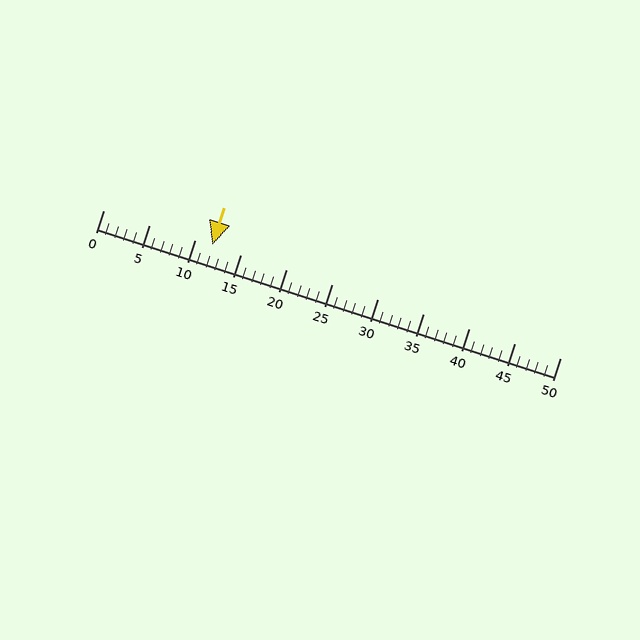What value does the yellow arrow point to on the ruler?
The yellow arrow points to approximately 12.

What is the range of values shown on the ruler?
The ruler shows values from 0 to 50.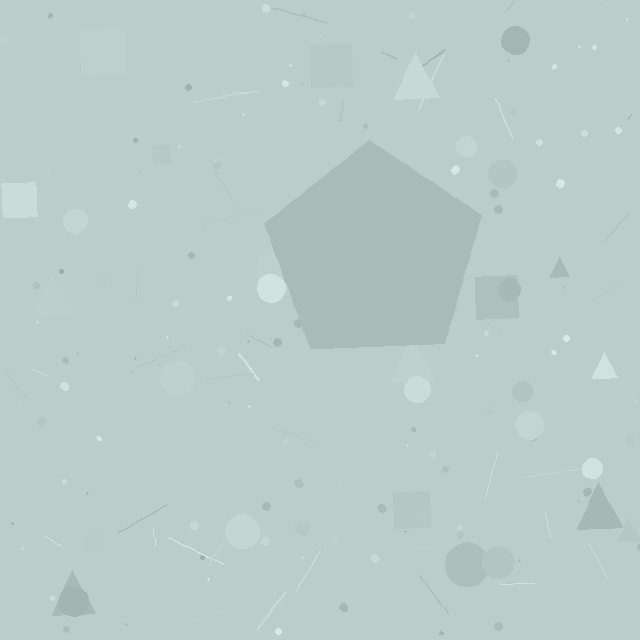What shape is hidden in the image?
A pentagon is hidden in the image.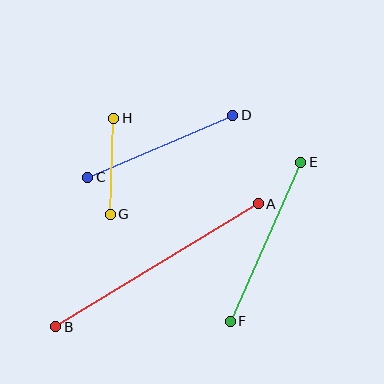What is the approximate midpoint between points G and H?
The midpoint is at approximately (112, 166) pixels.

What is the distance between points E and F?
The distance is approximately 174 pixels.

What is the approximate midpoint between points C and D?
The midpoint is at approximately (160, 146) pixels.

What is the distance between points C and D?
The distance is approximately 158 pixels.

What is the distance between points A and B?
The distance is approximately 237 pixels.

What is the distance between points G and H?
The distance is approximately 96 pixels.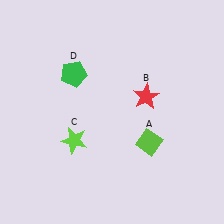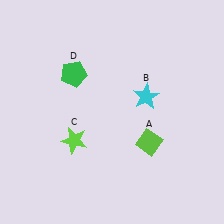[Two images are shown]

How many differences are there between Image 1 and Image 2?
There is 1 difference between the two images.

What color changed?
The star (B) changed from red in Image 1 to cyan in Image 2.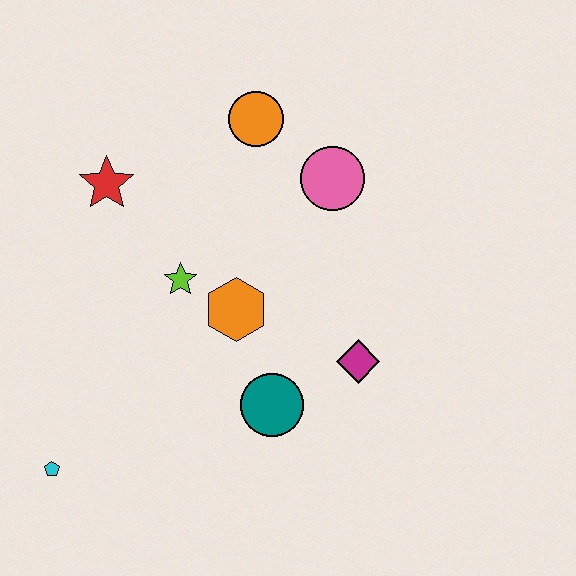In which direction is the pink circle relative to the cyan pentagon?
The pink circle is above the cyan pentagon.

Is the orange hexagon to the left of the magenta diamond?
Yes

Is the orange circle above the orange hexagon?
Yes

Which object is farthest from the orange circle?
The cyan pentagon is farthest from the orange circle.